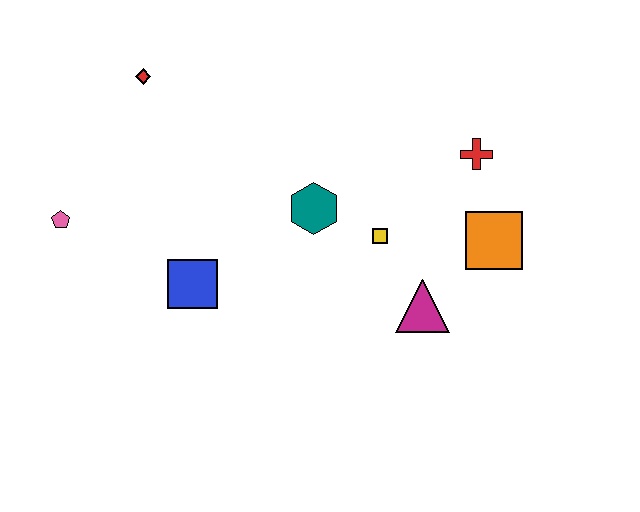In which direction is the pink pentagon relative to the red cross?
The pink pentagon is to the left of the red cross.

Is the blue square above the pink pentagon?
No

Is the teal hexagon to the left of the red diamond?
No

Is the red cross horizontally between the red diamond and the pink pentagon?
No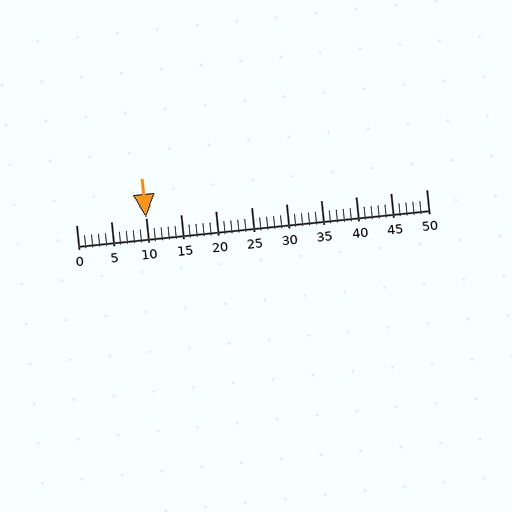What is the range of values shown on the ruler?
The ruler shows values from 0 to 50.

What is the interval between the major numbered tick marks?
The major tick marks are spaced 5 units apart.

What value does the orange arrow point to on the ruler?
The orange arrow points to approximately 10.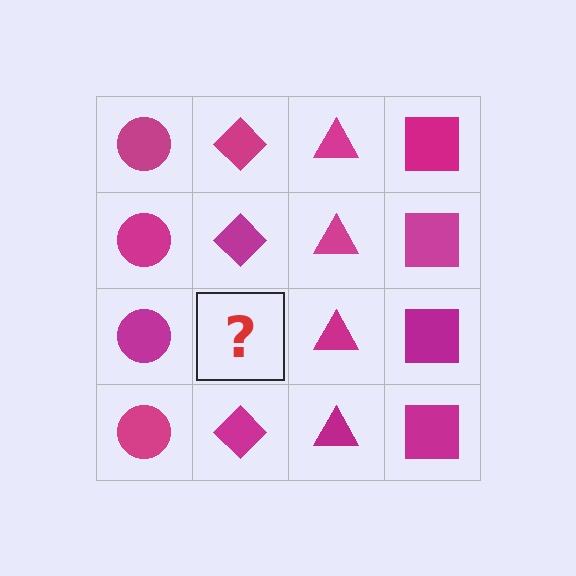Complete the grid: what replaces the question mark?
The question mark should be replaced with a magenta diamond.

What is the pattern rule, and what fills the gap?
The rule is that each column has a consistent shape. The gap should be filled with a magenta diamond.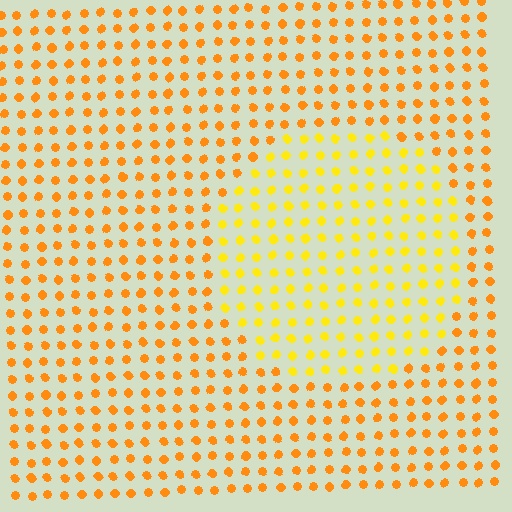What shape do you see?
I see a circle.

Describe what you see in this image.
The image is filled with small orange elements in a uniform arrangement. A circle-shaped region is visible where the elements are tinted to a slightly different hue, forming a subtle color boundary.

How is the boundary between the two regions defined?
The boundary is defined purely by a slight shift in hue (about 24 degrees). Spacing, size, and orientation are identical on both sides.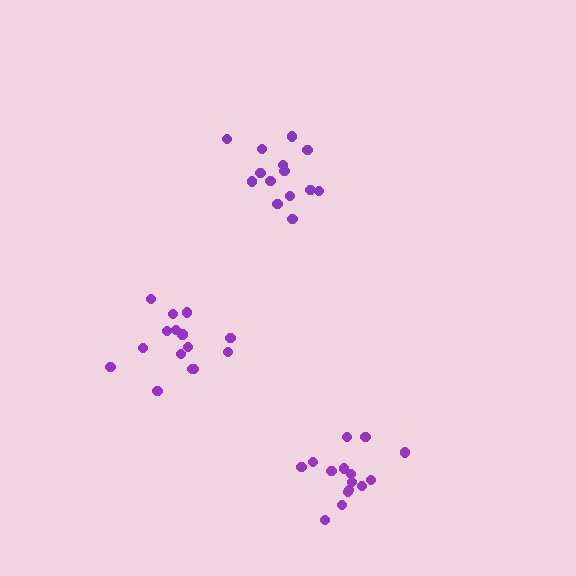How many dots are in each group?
Group 1: 15 dots, Group 2: 14 dots, Group 3: 15 dots (44 total).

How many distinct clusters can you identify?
There are 3 distinct clusters.